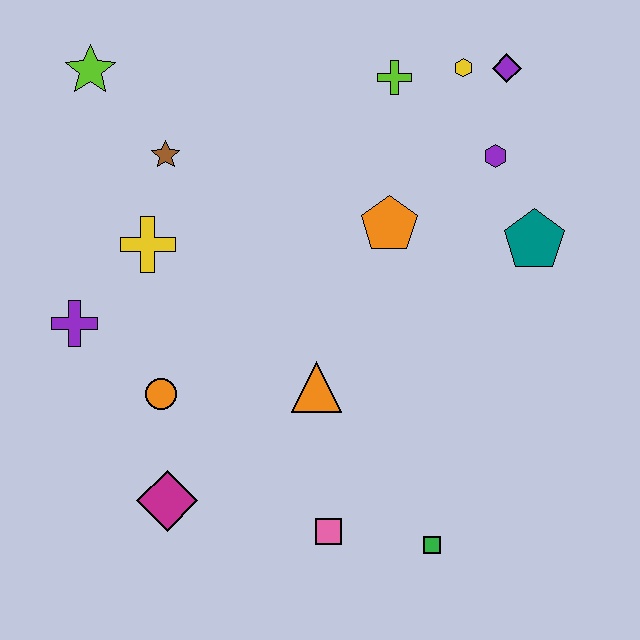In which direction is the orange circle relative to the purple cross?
The orange circle is to the right of the purple cross.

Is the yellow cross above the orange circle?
Yes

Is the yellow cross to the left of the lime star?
No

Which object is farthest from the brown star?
The green square is farthest from the brown star.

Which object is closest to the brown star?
The yellow cross is closest to the brown star.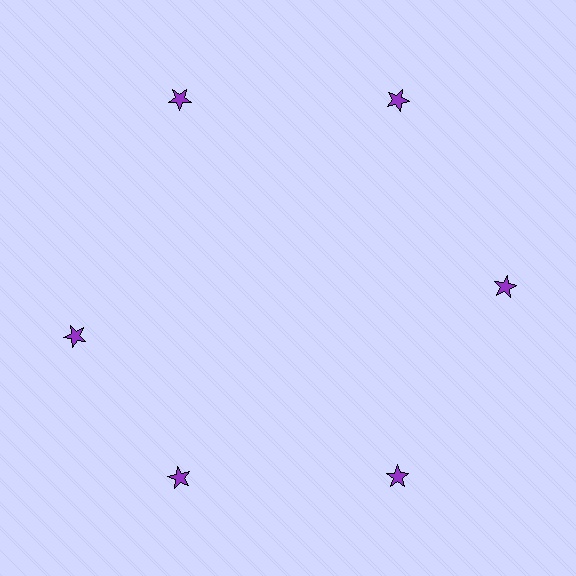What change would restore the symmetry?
The symmetry would be restored by rotating it back into even spacing with its neighbors so that all 6 stars sit at equal angles and equal distance from the center.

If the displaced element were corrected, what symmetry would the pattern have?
It would have 6-fold rotational symmetry — the pattern would map onto itself every 60 degrees.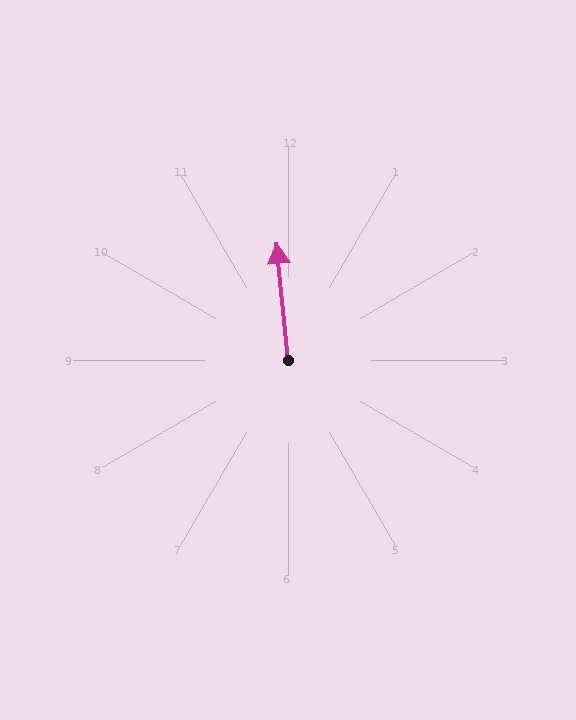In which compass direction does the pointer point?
North.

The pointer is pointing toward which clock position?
Roughly 12 o'clock.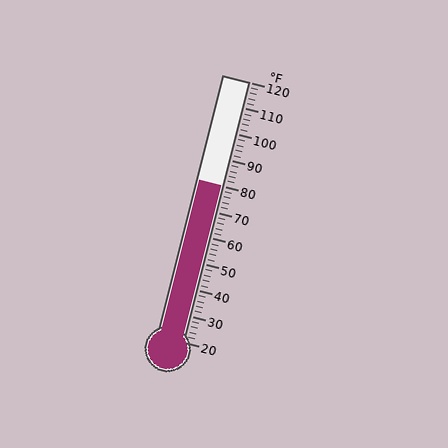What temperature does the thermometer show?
The thermometer shows approximately 80°F.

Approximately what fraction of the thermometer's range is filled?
The thermometer is filled to approximately 60% of its range.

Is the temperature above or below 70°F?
The temperature is above 70°F.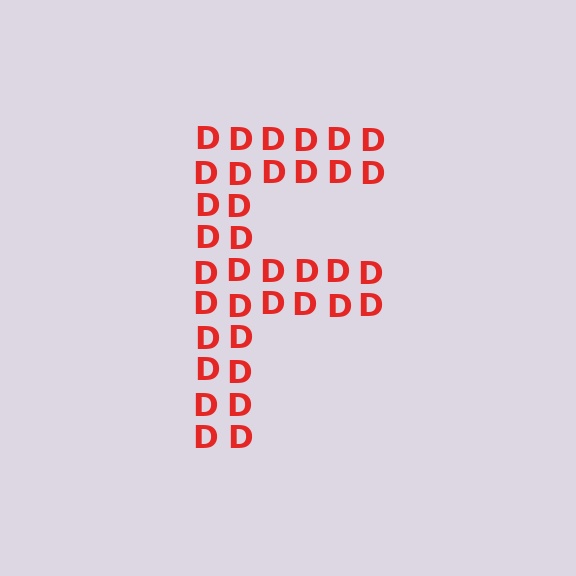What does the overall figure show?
The overall figure shows the letter F.